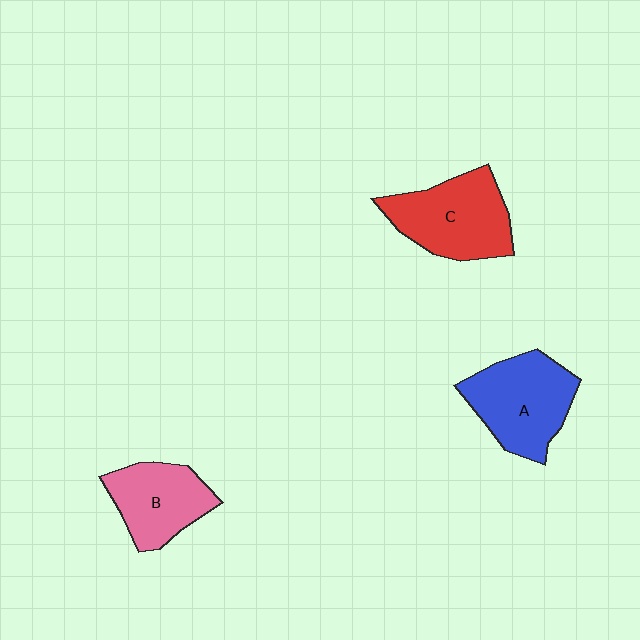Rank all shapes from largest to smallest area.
From largest to smallest: C (red), A (blue), B (pink).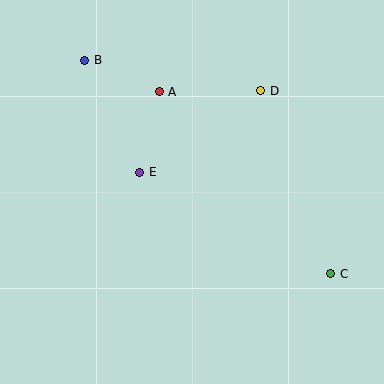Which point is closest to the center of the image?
Point E at (140, 172) is closest to the center.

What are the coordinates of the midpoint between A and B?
The midpoint between A and B is at (122, 76).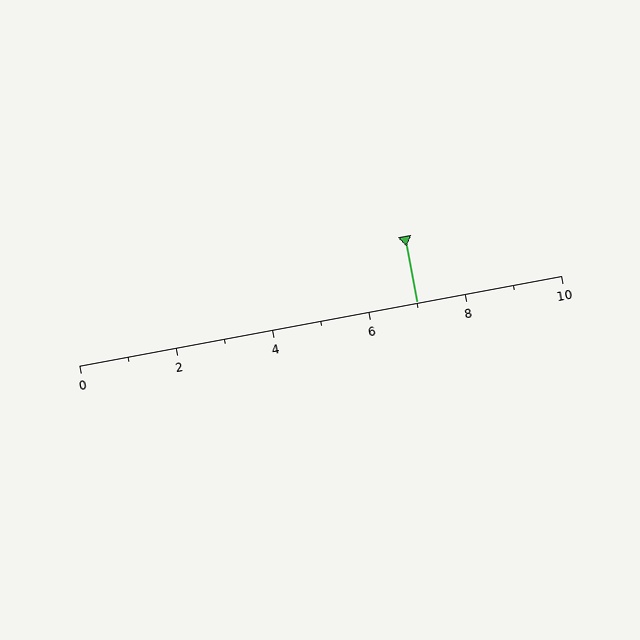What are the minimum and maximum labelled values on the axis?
The axis runs from 0 to 10.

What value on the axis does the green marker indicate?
The marker indicates approximately 7.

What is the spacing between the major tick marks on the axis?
The major ticks are spaced 2 apart.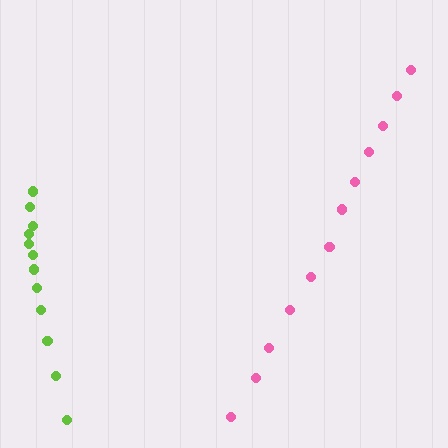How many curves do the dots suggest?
There are 2 distinct paths.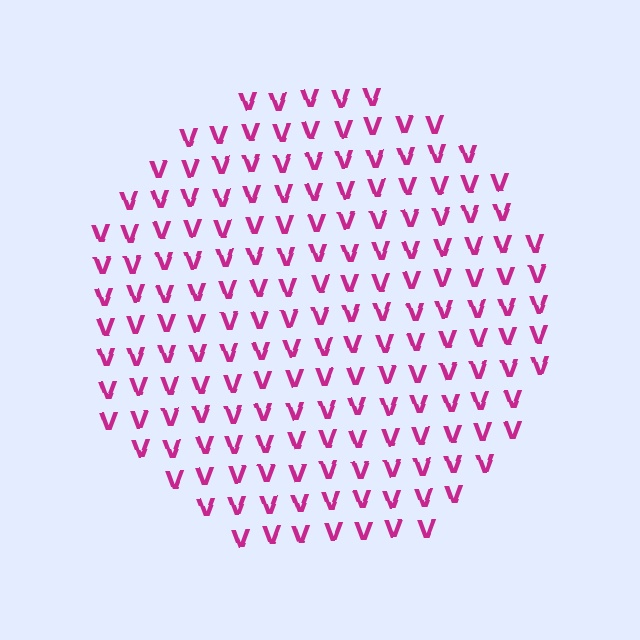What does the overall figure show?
The overall figure shows a circle.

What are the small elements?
The small elements are letter V's.